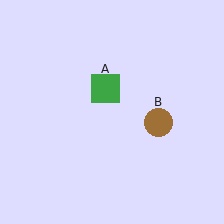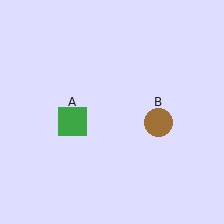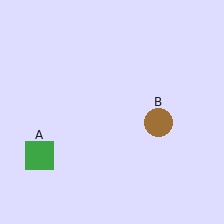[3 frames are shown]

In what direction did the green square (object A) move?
The green square (object A) moved down and to the left.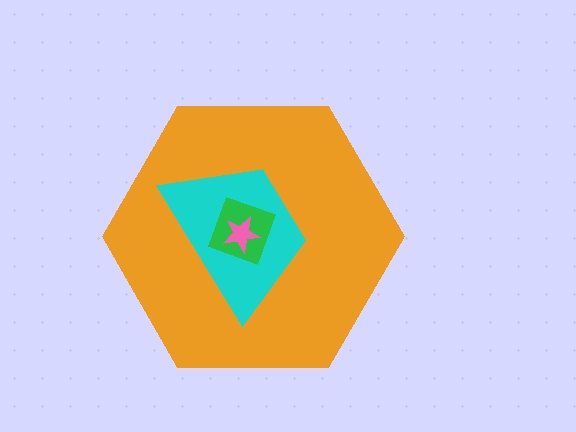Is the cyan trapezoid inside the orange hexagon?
Yes.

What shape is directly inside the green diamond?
The pink star.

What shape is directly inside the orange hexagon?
The cyan trapezoid.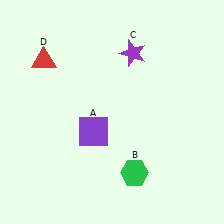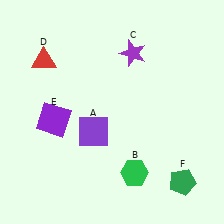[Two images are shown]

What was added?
A purple square (E), a green pentagon (F) were added in Image 2.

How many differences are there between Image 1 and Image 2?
There are 2 differences between the two images.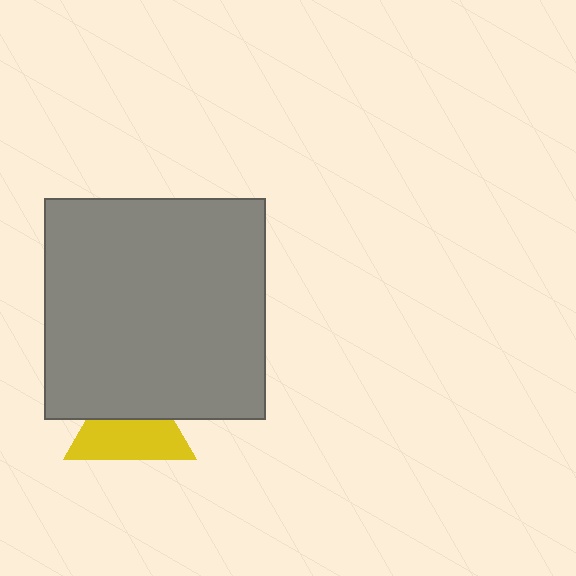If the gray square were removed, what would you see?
You would see the complete yellow triangle.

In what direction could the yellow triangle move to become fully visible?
The yellow triangle could move down. That would shift it out from behind the gray square entirely.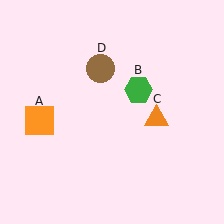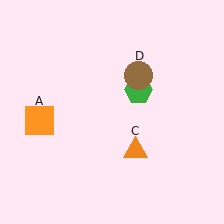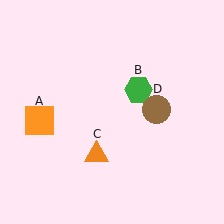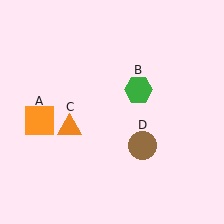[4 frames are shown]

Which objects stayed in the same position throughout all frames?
Orange square (object A) and green hexagon (object B) remained stationary.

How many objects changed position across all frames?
2 objects changed position: orange triangle (object C), brown circle (object D).